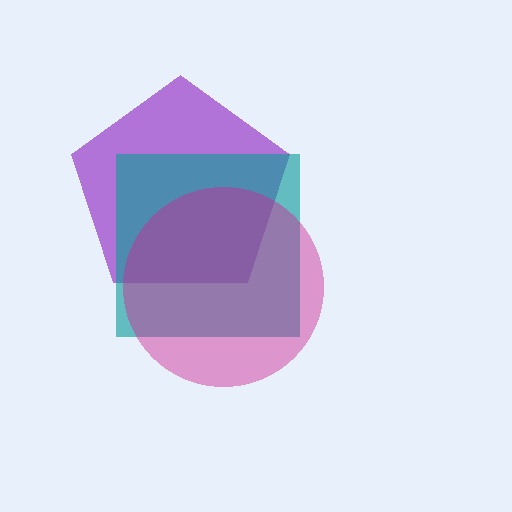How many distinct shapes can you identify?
There are 3 distinct shapes: a purple pentagon, a teal square, a magenta circle.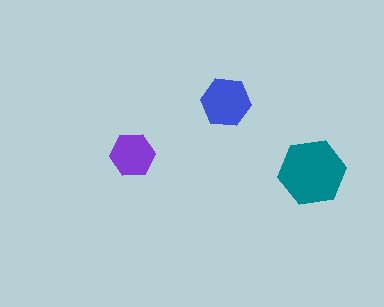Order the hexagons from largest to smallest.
the teal one, the blue one, the purple one.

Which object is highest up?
The blue hexagon is topmost.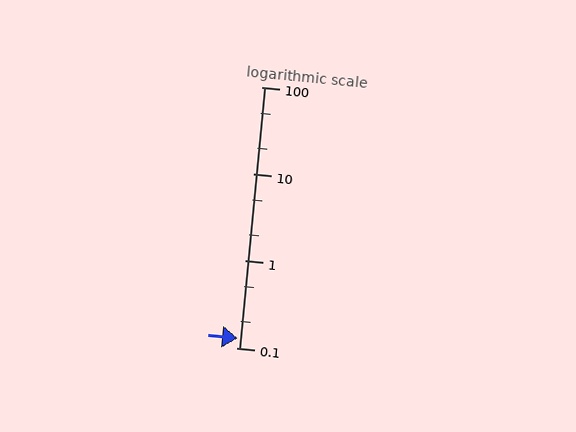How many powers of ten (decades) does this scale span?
The scale spans 3 decades, from 0.1 to 100.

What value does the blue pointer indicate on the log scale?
The pointer indicates approximately 0.13.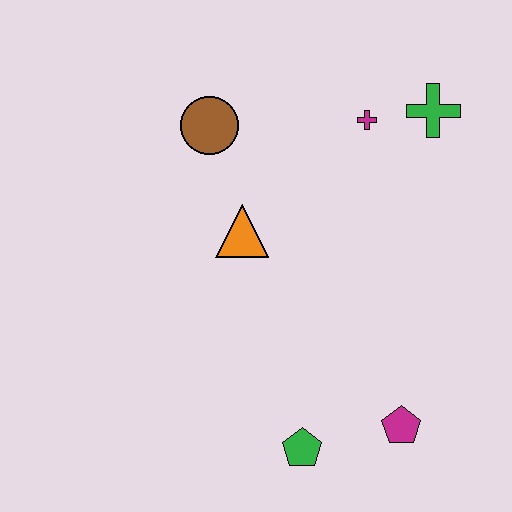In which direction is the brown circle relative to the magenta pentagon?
The brown circle is above the magenta pentagon.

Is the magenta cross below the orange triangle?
No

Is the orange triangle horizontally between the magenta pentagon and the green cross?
No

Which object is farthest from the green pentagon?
The green cross is farthest from the green pentagon.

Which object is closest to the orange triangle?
The brown circle is closest to the orange triangle.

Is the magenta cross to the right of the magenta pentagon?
No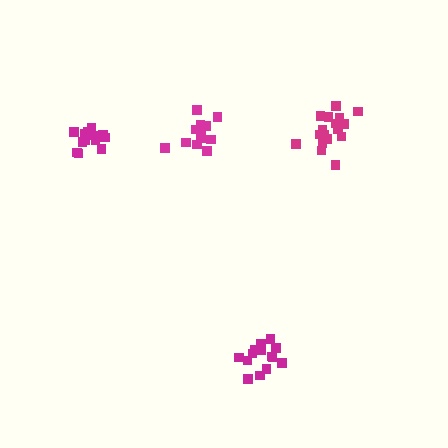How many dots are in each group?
Group 1: 13 dots, Group 2: 15 dots, Group 3: 13 dots, Group 4: 17 dots (58 total).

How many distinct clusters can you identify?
There are 4 distinct clusters.